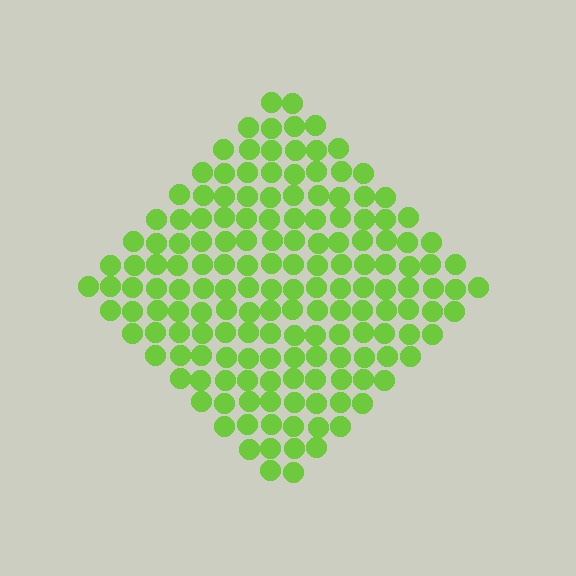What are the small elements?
The small elements are circles.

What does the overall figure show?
The overall figure shows a diamond.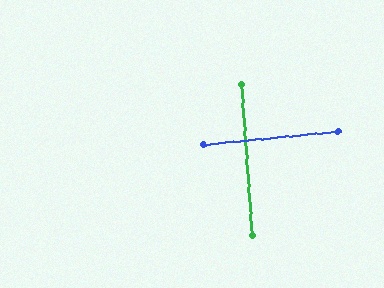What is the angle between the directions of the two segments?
Approximately 88 degrees.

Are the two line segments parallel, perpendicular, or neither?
Perpendicular — they meet at approximately 88°.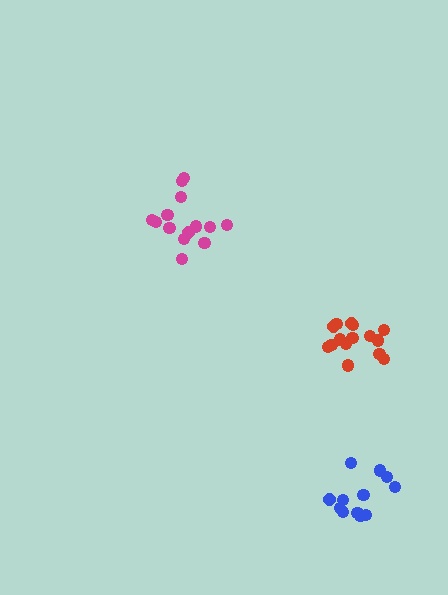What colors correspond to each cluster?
The clusters are colored: red, magenta, blue.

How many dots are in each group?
Group 1: 15 dots, Group 2: 14 dots, Group 3: 12 dots (41 total).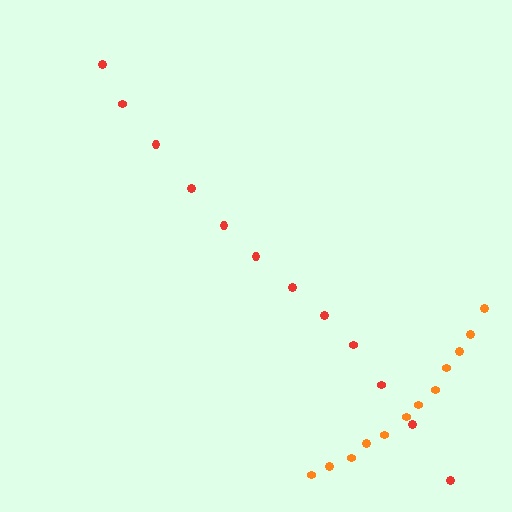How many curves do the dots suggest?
There are 2 distinct paths.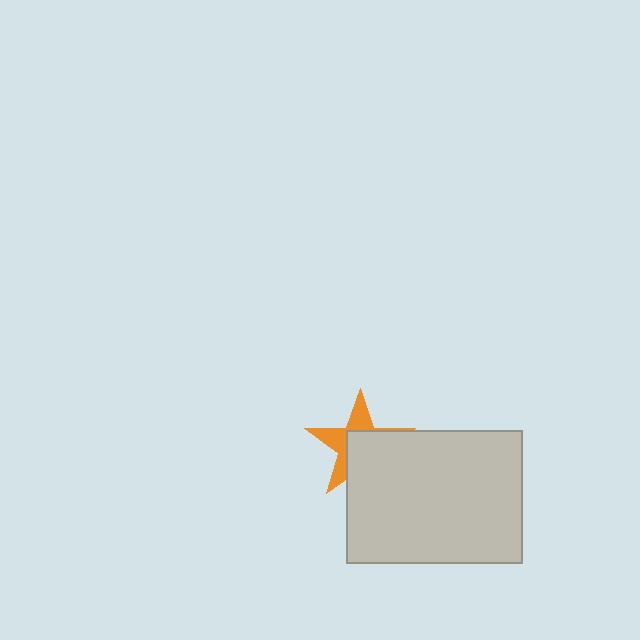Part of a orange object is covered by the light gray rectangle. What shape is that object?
It is a star.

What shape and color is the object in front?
The object in front is a light gray rectangle.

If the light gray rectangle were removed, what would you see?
You would see the complete orange star.